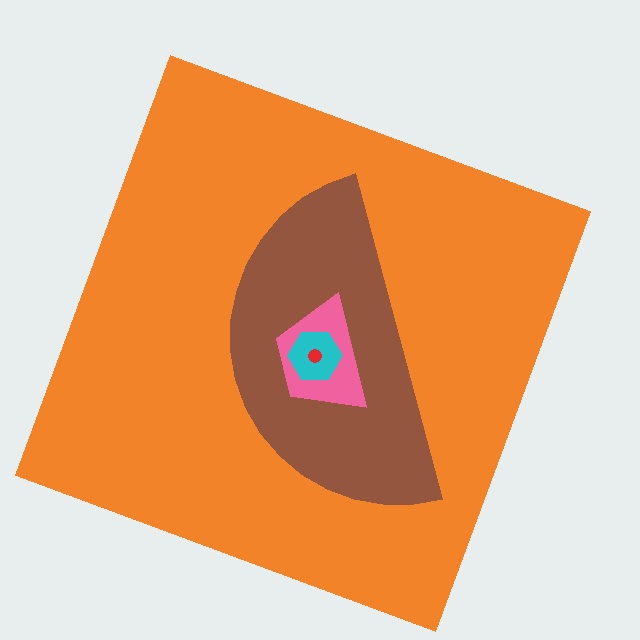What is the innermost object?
The red circle.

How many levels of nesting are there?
5.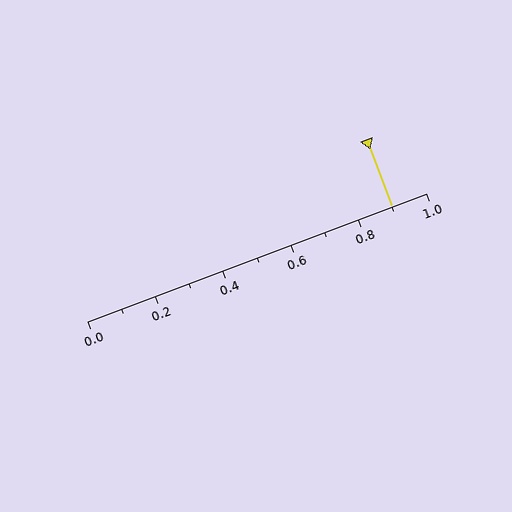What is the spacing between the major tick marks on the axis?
The major ticks are spaced 0.2 apart.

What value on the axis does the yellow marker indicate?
The marker indicates approximately 0.9.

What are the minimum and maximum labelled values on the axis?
The axis runs from 0.0 to 1.0.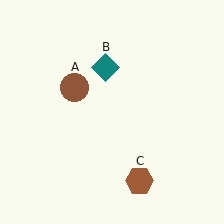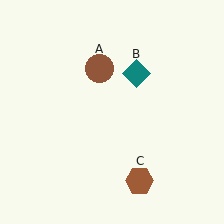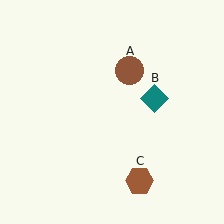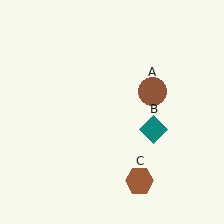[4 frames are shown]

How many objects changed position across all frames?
2 objects changed position: brown circle (object A), teal diamond (object B).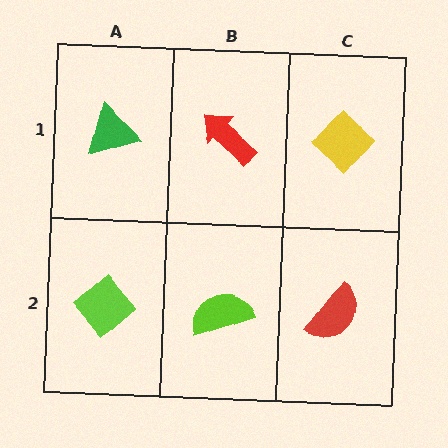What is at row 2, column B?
A lime semicircle.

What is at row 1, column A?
A green triangle.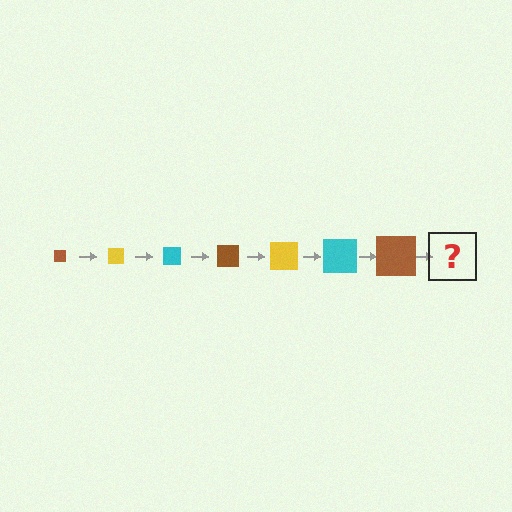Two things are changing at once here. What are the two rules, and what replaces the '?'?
The two rules are that the square grows larger each step and the color cycles through brown, yellow, and cyan. The '?' should be a yellow square, larger than the previous one.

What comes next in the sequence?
The next element should be a yellow square, larger than the previous one.